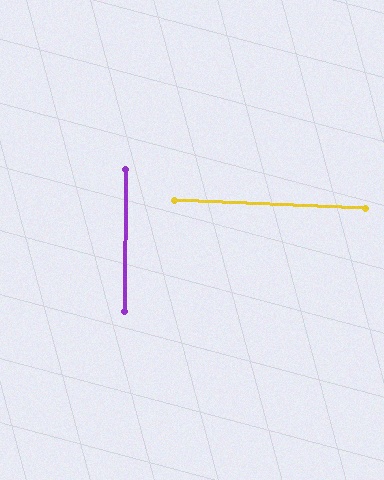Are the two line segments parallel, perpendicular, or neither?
Perpendicular — they meet at approximately 88°.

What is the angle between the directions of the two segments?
Approximately 88 degrees.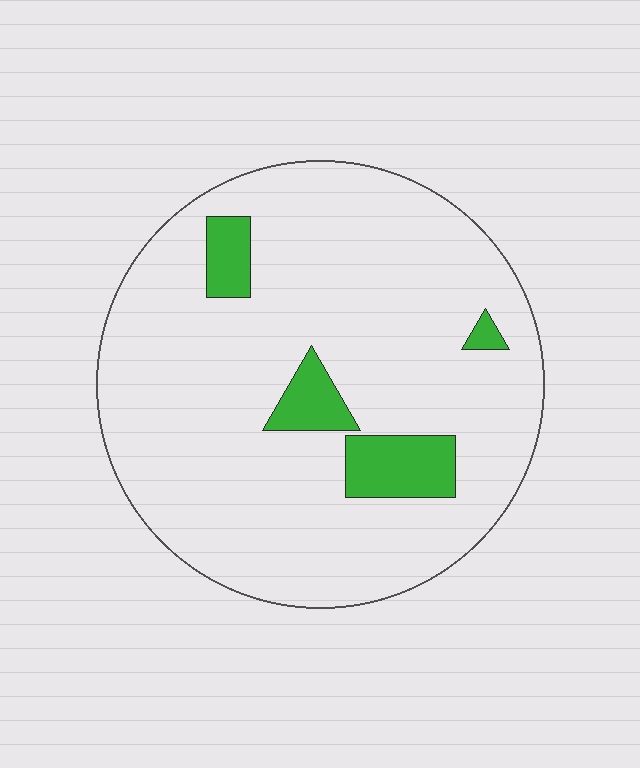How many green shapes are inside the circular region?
4.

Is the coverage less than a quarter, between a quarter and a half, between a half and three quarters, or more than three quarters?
Less than a quarter.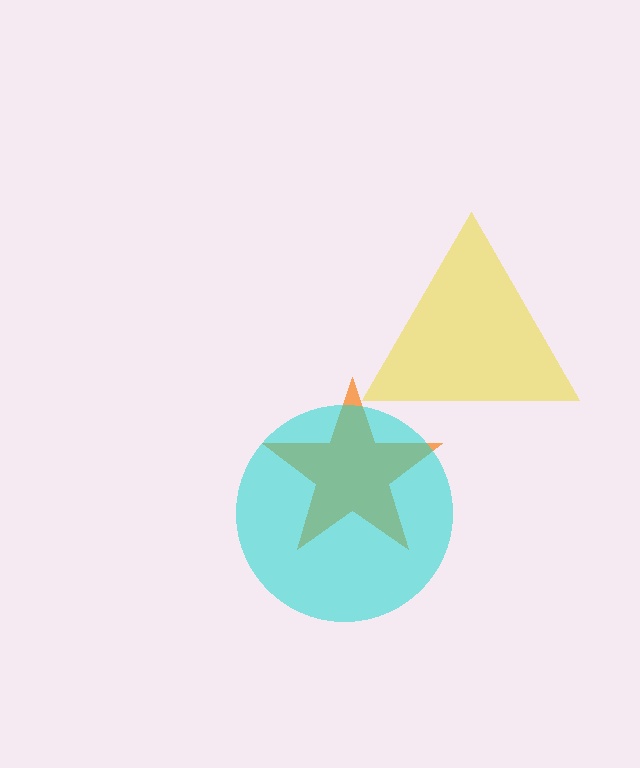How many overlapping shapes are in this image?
There are 3 overlapping shapes in the image.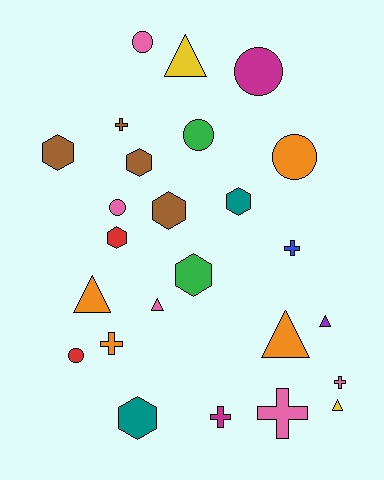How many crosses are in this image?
There are 6 crosses.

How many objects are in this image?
There are 25 objects.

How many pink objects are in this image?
There are 5 pink objects.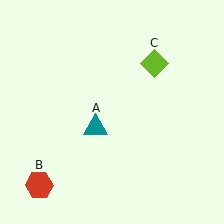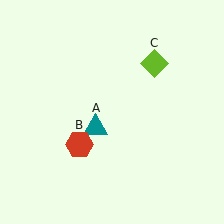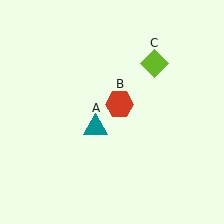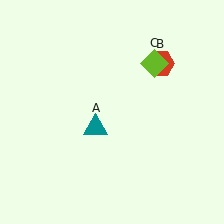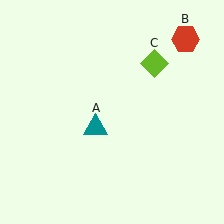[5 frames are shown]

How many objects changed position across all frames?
1 object changed position: red hexagon (object B).